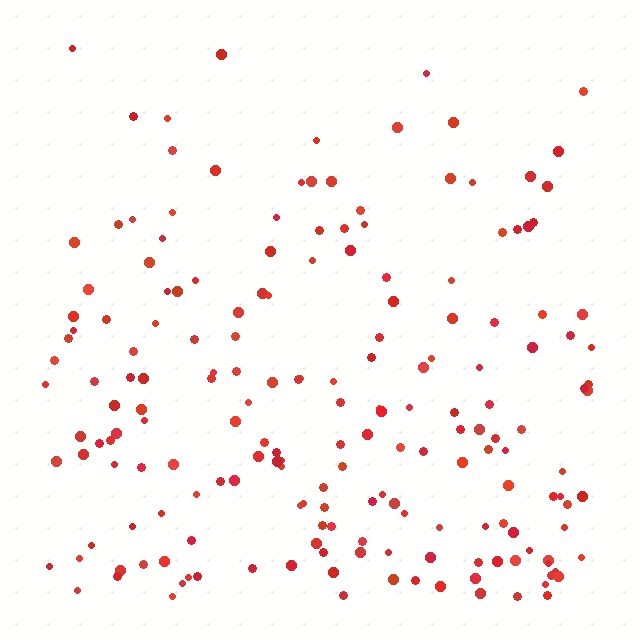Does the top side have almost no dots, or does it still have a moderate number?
Still a moderate number, just noticeably fewer than the bottom.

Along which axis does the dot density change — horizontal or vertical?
Vertical.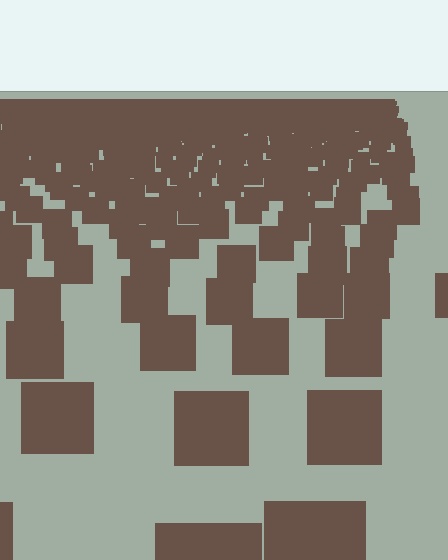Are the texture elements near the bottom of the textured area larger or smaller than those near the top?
Larger. Near the bottom, elements are closer to the viewer and appear at a bigger on-screen size.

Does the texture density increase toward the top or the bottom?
Density increases toward the top.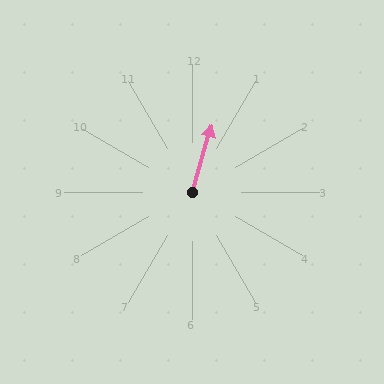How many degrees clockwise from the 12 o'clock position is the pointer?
Approximately 16 degrees.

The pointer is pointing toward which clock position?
Roughly 1 o'clock.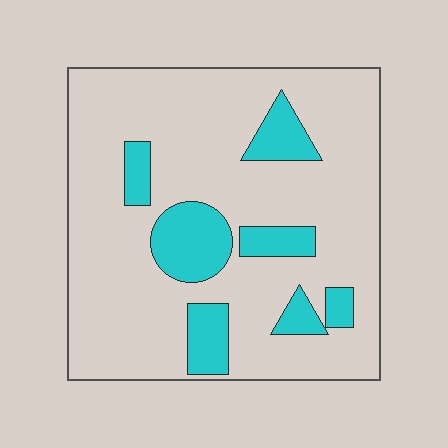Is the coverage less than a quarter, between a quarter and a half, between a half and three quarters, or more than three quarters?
Less than a quarter.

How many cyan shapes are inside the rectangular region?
7.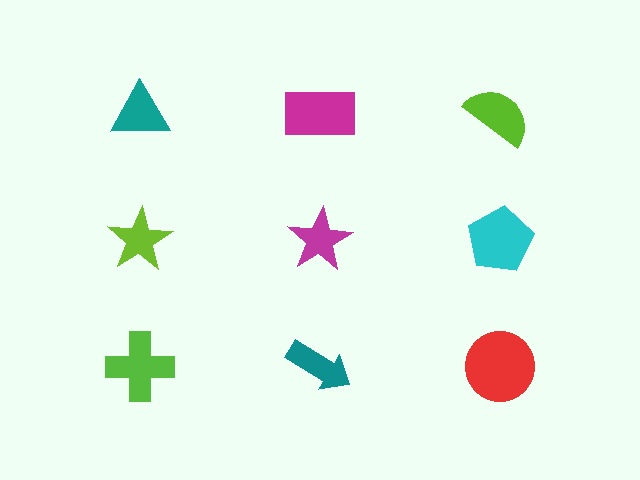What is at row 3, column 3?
A red circle.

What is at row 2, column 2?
A magenta star.